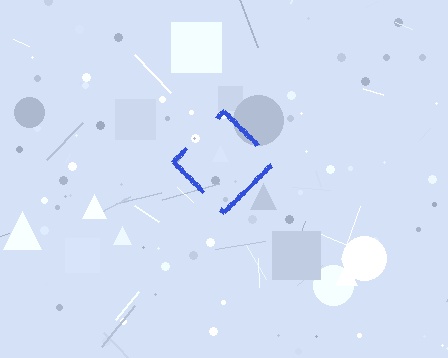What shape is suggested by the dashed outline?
The dashed outline suggests a diamond.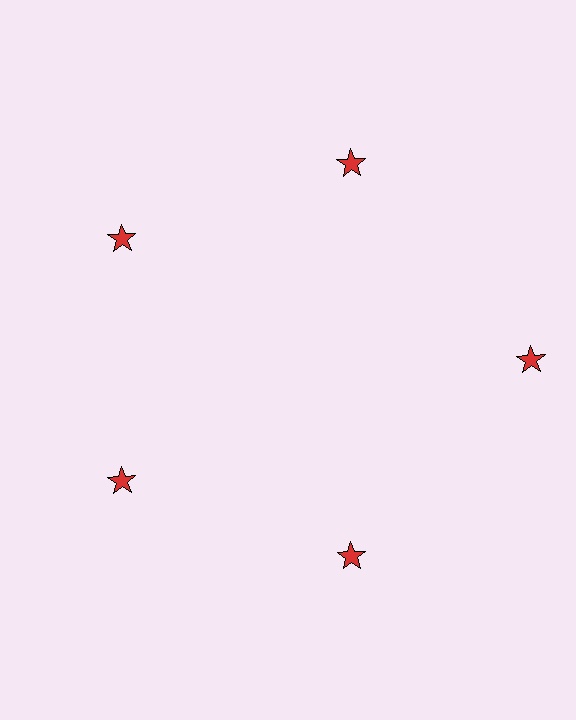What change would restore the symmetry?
The symmetry would be restored by moving it inward, back onto the ring so that all 5 stars sit at equal angles and equal distance from the center.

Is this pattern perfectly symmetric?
No. The 5 red stars are arranged in a ring, but one element near the 3 o'clock position is pushed outward from the center, breaking the 5-fold rotational symmetry.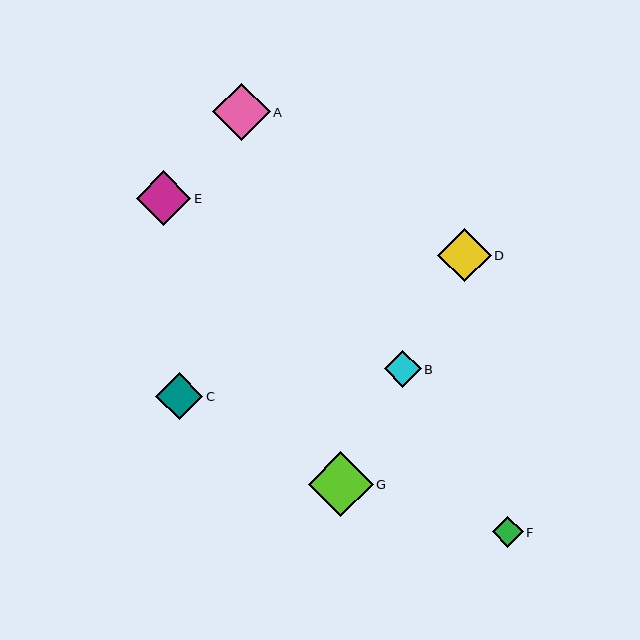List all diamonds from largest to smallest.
From largest to smallest: G, A, E, D, C, B, F.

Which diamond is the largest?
Diamond G is the largest with a size of approximately 65 pixels.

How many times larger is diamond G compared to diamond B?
Diamond G is approximately 1.7 times the size of diamond B.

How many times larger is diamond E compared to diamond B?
Diamond E is approximately 1.5 times the size of diamond B.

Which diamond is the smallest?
Diamond F is the smallest with a size of approximately 31 pixels.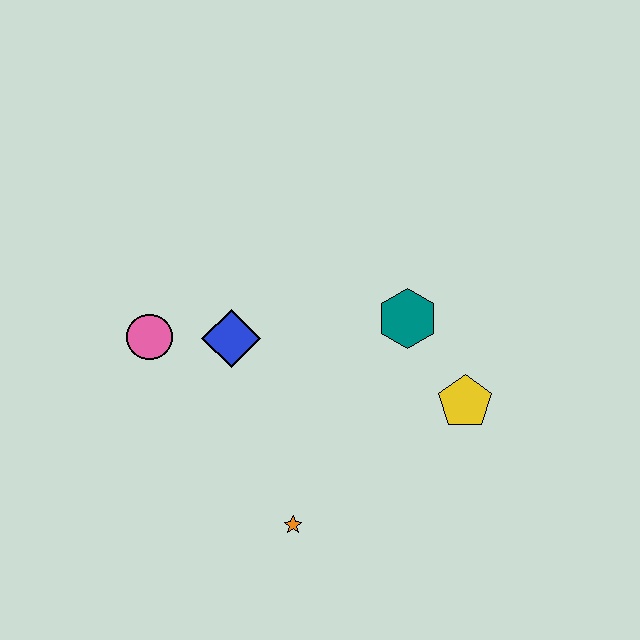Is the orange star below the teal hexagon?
Yes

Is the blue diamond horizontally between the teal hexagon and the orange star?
No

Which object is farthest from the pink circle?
The yellow pentagon is farthest from the pink circle.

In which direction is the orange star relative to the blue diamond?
The orange star is below the blue diamond.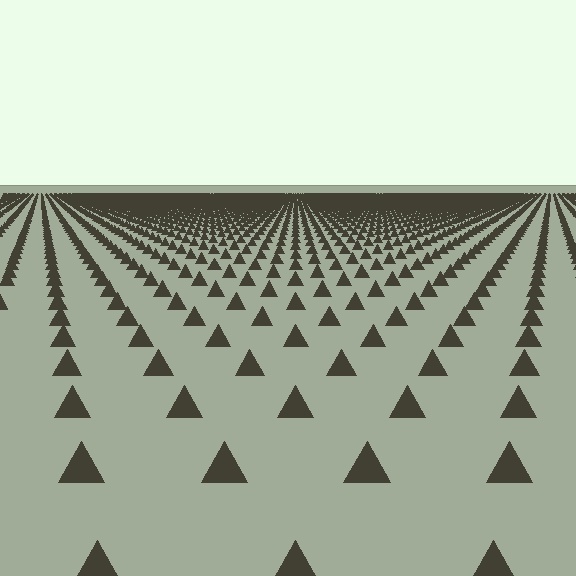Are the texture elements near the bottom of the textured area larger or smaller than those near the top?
Larger. Near the bottom, elements are closer to the viewer and appear at a bigger on-screen size.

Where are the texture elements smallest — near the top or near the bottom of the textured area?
Near the top.